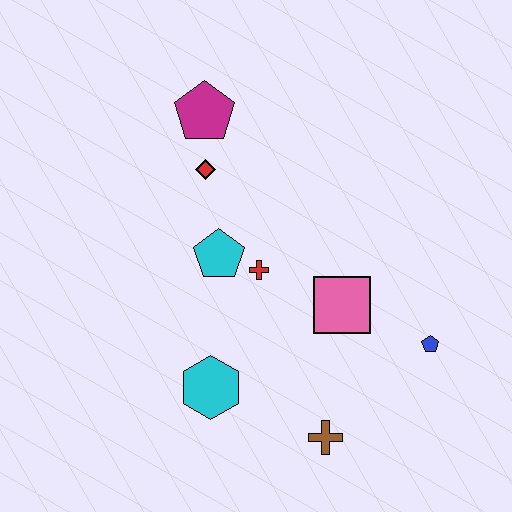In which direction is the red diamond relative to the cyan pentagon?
The red diamond is above the cyan pentagon.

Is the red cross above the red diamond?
No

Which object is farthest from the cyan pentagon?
The blue pentagon is farthest from the cyan pentagon.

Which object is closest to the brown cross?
The cyan hexagon is closest to the brown cross.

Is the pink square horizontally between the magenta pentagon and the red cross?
No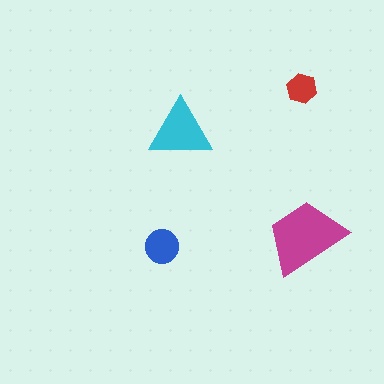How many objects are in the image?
There are 4 objects in the image.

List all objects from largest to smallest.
The magenta trapezoid, the cyan triangle, the blue circle, the red hexagon.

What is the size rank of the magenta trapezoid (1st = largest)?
1st.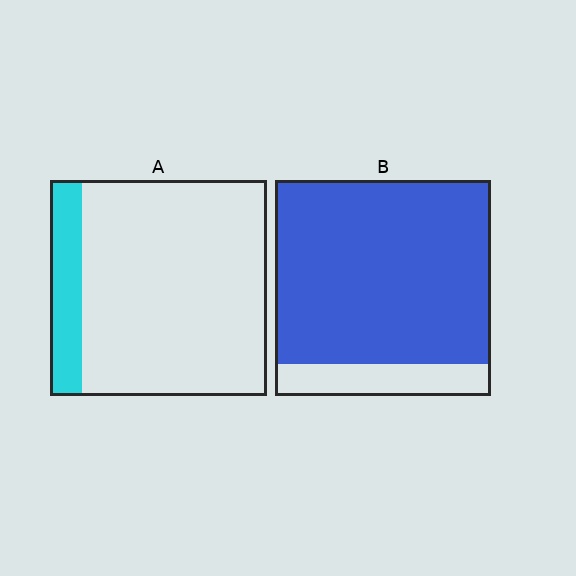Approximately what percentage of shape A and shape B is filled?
A is approximately 15% and B is approximately 85%.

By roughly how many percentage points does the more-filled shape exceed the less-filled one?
By roughly 70 percentage points (B over A).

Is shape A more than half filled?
No.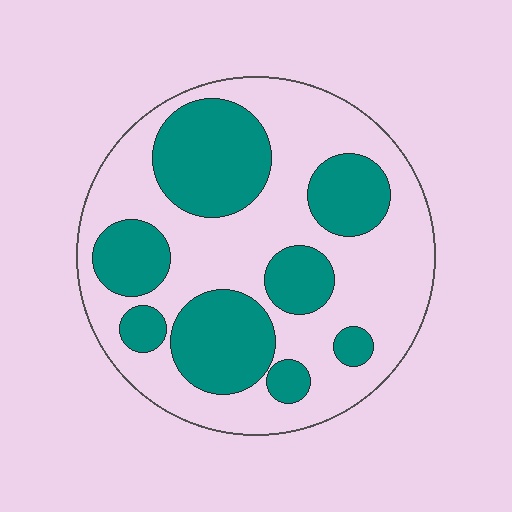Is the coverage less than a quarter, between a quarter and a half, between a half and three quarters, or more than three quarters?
Between a quarter and a half.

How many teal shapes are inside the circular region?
8.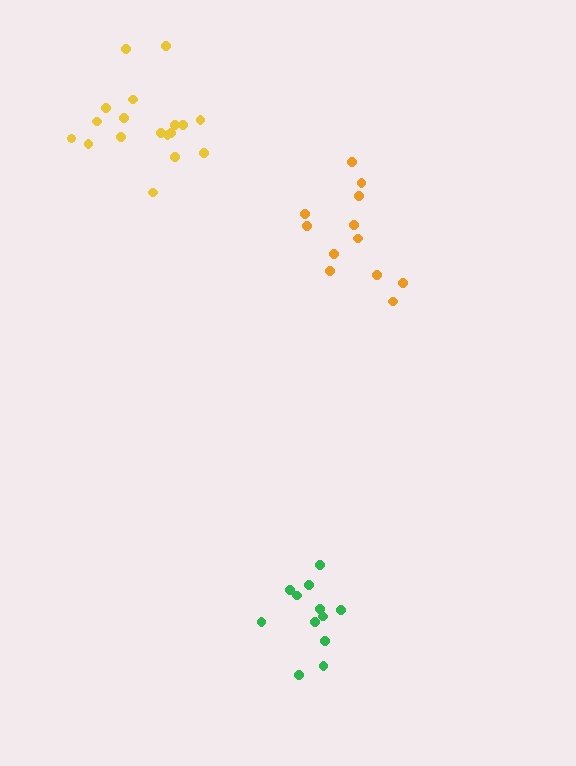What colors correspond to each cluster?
The clusters are colored: yellow, green, orange.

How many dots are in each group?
Group 1: 18 dots, Group 2: 12 dots, Group 3: 12 dots (42 total).